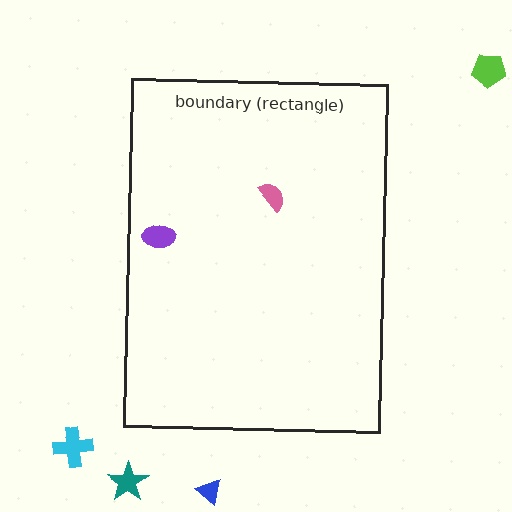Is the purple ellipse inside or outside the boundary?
Inside.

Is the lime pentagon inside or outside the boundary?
Outside.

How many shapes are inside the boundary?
2 inside, 4 outside.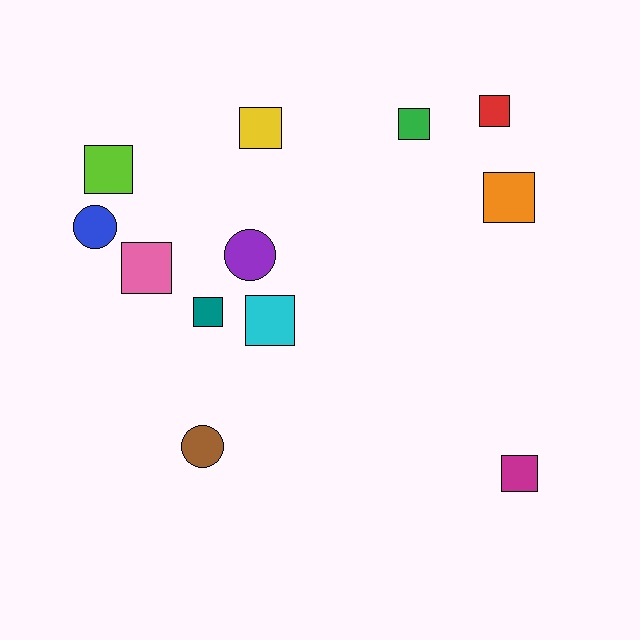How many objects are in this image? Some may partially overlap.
There are 12 objects.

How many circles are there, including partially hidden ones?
There are 3 circles.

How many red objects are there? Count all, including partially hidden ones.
There is 1 red object.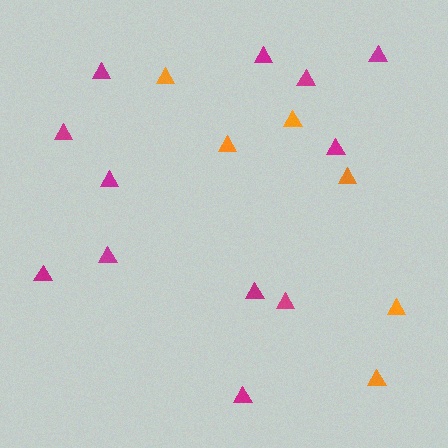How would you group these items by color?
There are 2 groups: one group of magenta triangles (12) and one group of orange triangles (6).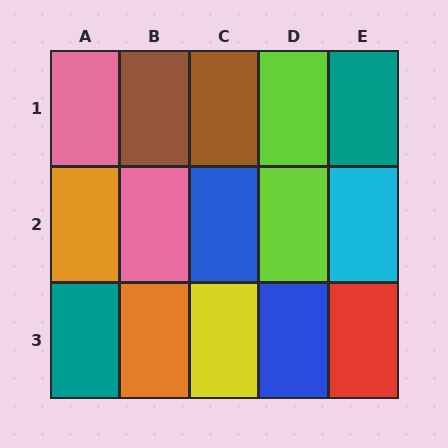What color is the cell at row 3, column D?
Blue.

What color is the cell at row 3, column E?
Red.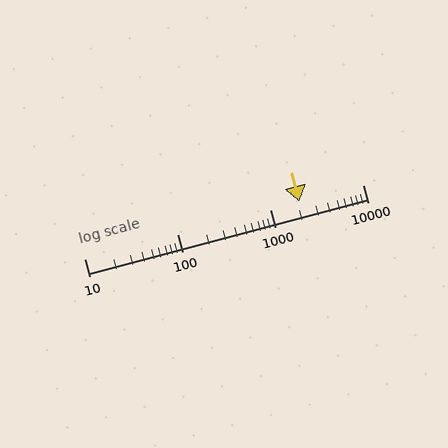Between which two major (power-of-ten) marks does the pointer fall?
The pointer is between 1000 and 10000.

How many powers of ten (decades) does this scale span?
The scale spans 3 decades, from 10 to 10000.